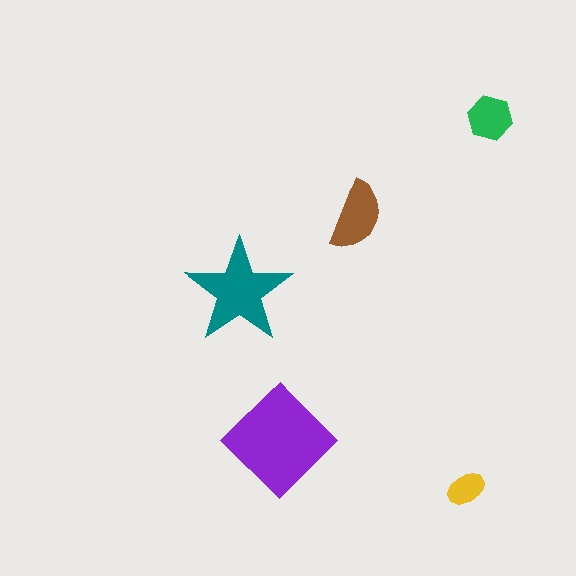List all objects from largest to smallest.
The purple diamond, the teal star, the brown semicircle, the green hexagon, the yellow ellipse.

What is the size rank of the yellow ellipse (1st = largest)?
5th.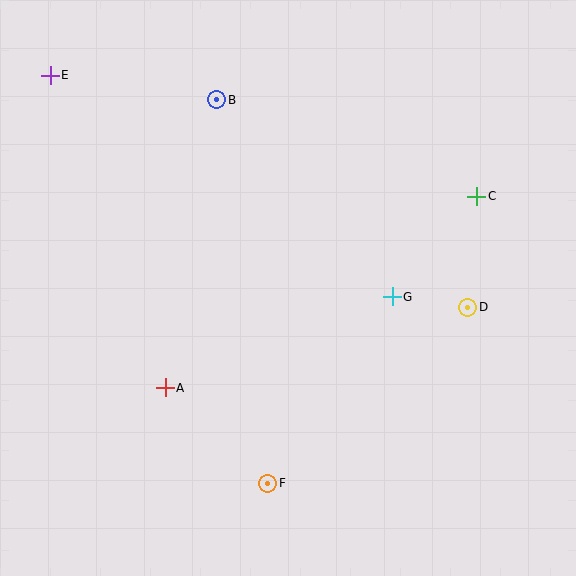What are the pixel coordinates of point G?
Point G is at (392, 297).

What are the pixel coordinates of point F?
Point F is at (268, 483).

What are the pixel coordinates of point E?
Point E is at (50, 75).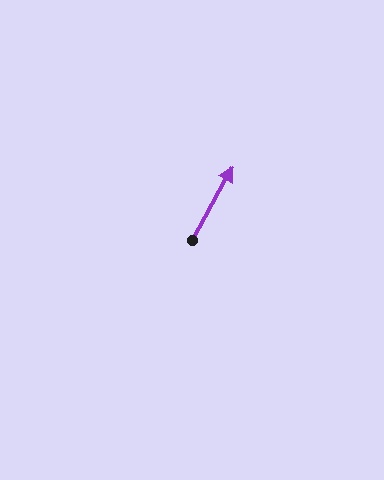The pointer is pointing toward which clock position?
Roughly 1 o'clock.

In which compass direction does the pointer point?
Northeast.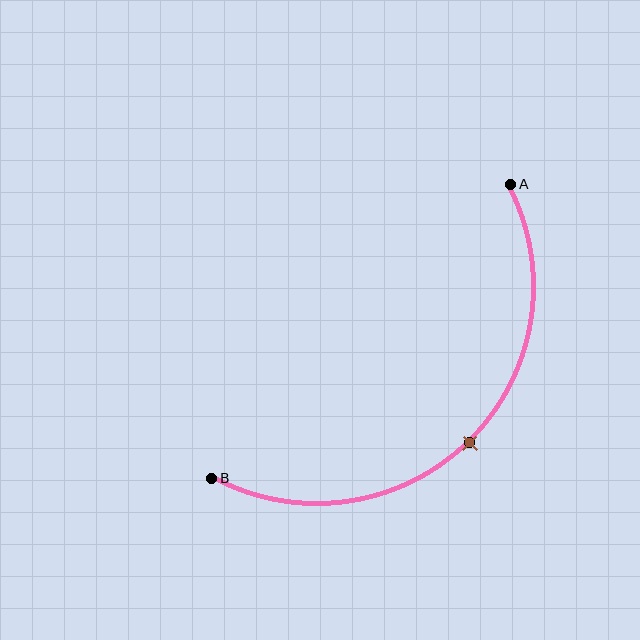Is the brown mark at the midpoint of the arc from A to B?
Yes. The brown mark lies on the arc at equal arc-length from both A and B — it is the arc midpoint.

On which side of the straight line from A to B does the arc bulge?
The arc bulges below and to the right of the straight line connecting A and B.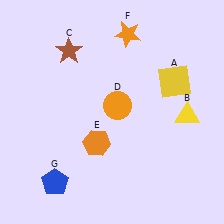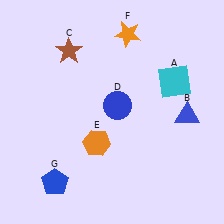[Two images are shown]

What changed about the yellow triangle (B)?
In Image 1, B is yellow. In Image 2, it changed to blue.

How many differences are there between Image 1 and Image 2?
There are 3 differences between the two images.